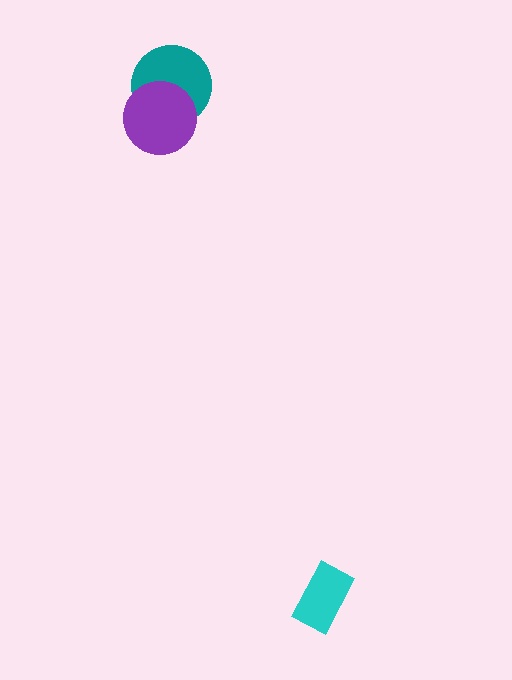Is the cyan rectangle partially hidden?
No, no other shape covers it.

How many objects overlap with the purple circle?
1 object overlaps with the purple circle.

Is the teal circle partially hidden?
Yes, it is partially covered by another shape.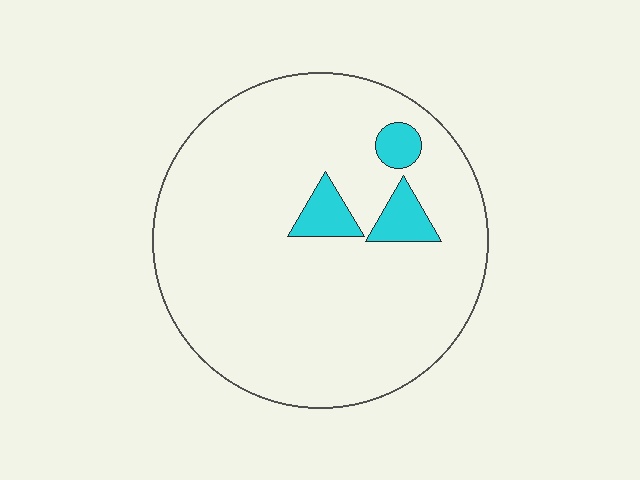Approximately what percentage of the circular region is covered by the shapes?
Approximately 10%.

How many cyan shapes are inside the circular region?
3.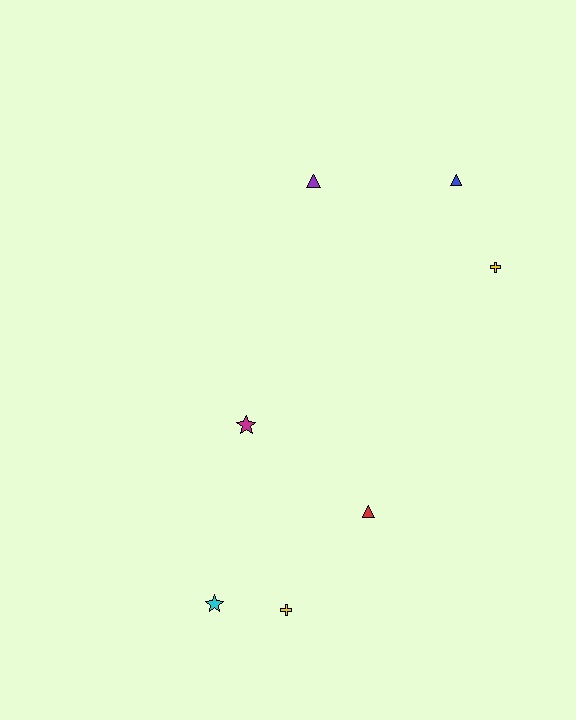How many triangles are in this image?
There are 3 triangles.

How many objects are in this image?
There are 7 objects.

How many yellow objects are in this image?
There are 2 yellow objects.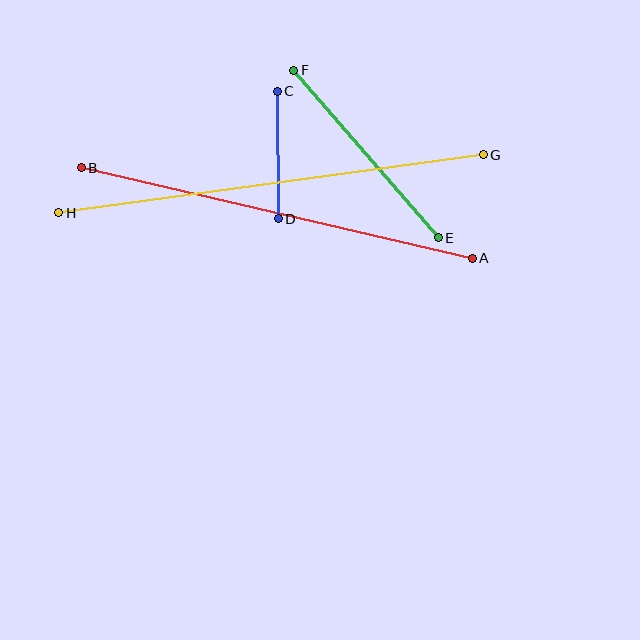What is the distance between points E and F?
The distance is approximately 221 pixels.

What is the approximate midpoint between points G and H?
The midpoint is at approximately (271, 184) pixels.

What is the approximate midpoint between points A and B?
The midpoint is at approximately (277, 213) pixels.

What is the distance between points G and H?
The distance is approximately 428 pixels.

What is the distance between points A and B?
The distance is approximately 401 pixels.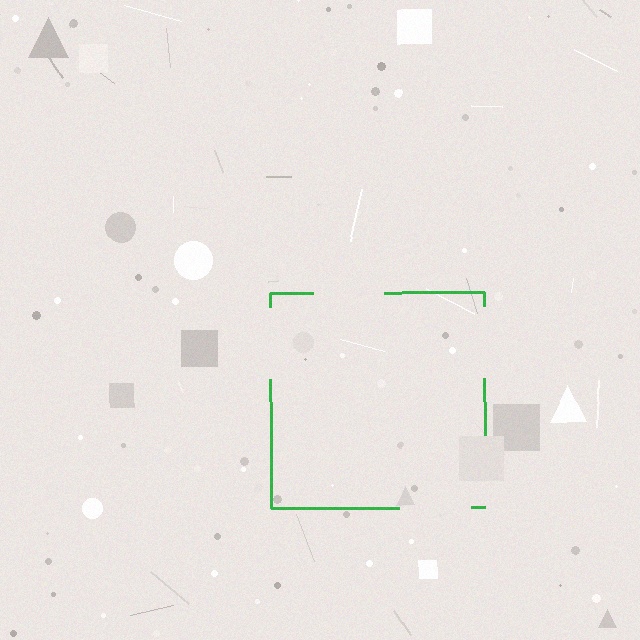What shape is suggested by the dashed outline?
The dashed outline suggests a square.